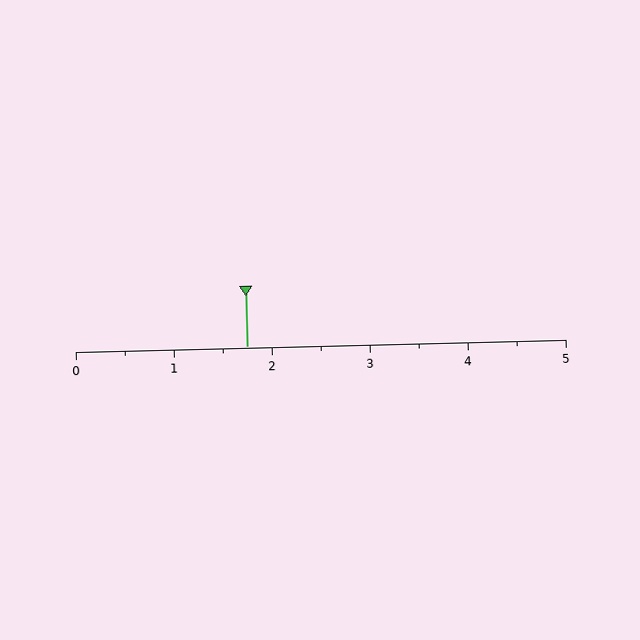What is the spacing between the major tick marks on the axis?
The major ticks are spaced 1 apart.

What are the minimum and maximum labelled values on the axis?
The axis runs from 0 to 5.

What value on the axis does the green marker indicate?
The marker indicates approximately 1.8.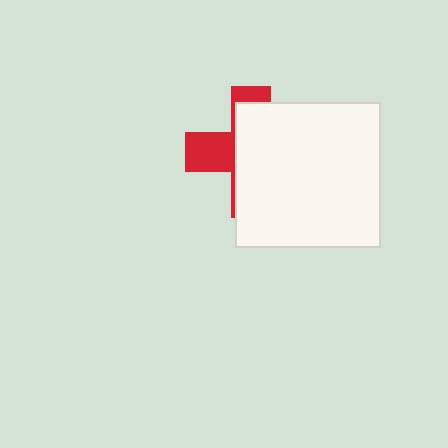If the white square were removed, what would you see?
You would see the complete red cross.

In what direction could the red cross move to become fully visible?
The red cross could move left. That would shift it out from behind the white square entirely.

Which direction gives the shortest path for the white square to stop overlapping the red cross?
Moving right gives the shortest separation.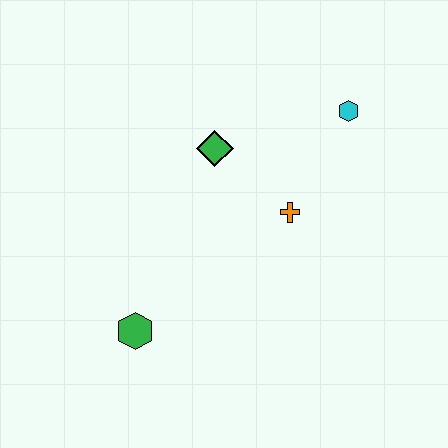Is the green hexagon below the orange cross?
Yes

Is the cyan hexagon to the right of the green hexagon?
Yes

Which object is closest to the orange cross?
The green diamond is closest to the orange cross.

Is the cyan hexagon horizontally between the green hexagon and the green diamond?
No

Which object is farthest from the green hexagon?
The cyan hexagon is farthest from the green hexagon.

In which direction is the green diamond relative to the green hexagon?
The green diamond is above the green hexagon.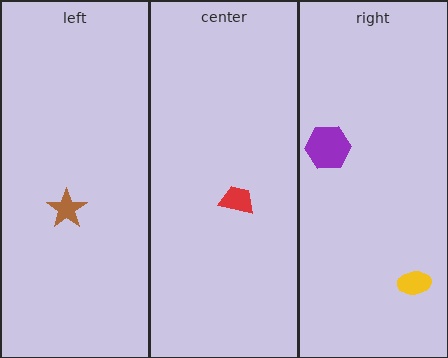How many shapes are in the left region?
1.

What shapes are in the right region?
The yellow ellipse, the purple hexagon.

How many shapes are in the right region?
2.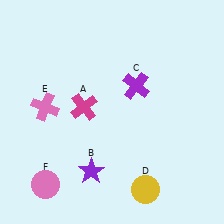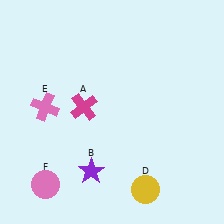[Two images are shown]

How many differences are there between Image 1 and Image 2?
There is 1 difference between the two images.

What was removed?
The purple cross (C) was removed in Image 2.